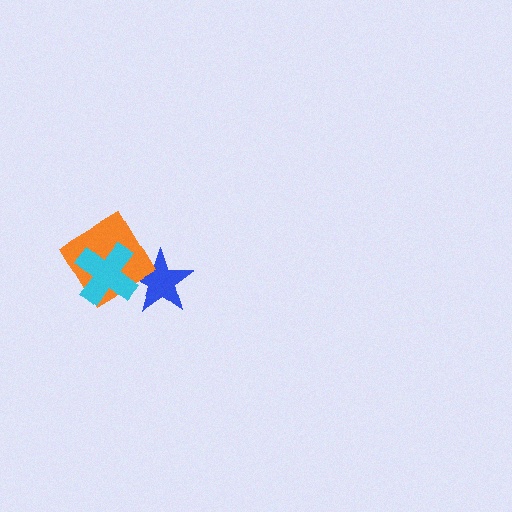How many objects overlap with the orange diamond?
2 objects overlap with the orange diamond.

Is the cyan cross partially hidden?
No, no other shape covers it.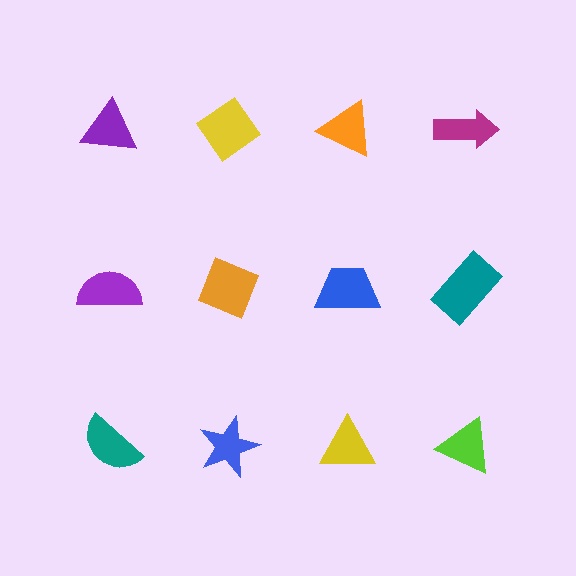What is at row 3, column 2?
A blue star.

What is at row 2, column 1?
A purple semicircle.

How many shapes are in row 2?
4 shapes.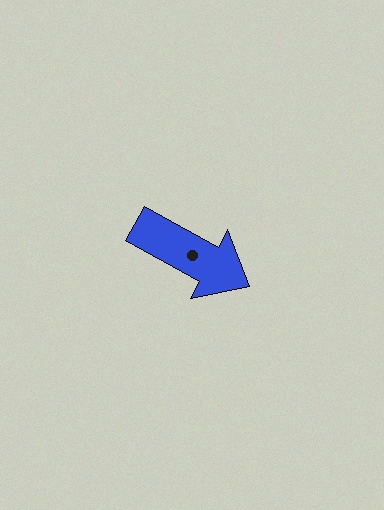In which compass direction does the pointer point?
Southeast.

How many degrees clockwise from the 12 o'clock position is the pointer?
Approximately 119 degrees.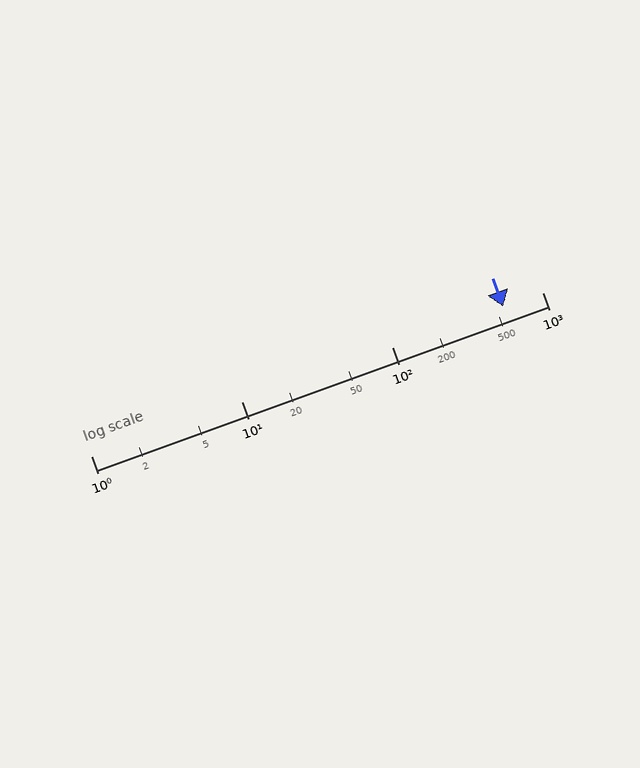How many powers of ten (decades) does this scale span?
The scale spans 3 decades, from 1 to 1000.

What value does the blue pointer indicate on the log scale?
The pointer indicates approximately 550.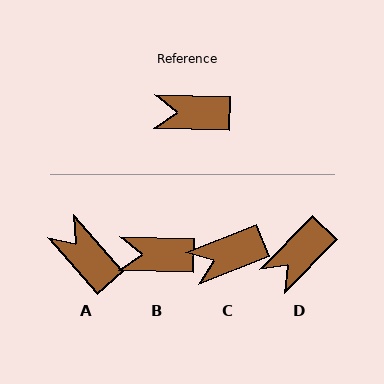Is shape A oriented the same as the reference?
No, it is off by about 47 degrees.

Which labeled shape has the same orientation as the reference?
B.